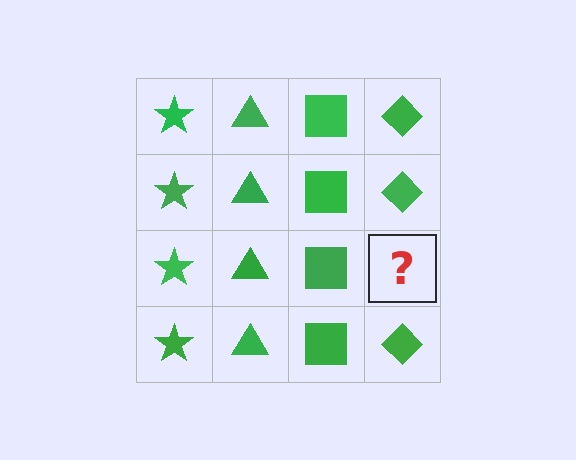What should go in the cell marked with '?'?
The missing cell should contain a green diamond.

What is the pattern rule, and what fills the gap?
The rule is that each column has a consistent shape. The gap should be filled with a green diamond.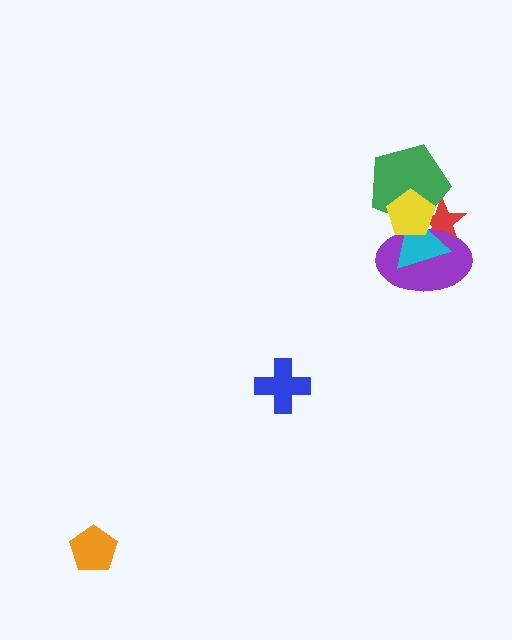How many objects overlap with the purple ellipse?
4 objects overlap with the purple ellipse.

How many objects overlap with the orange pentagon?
0 objects overlap with the orange pentagon.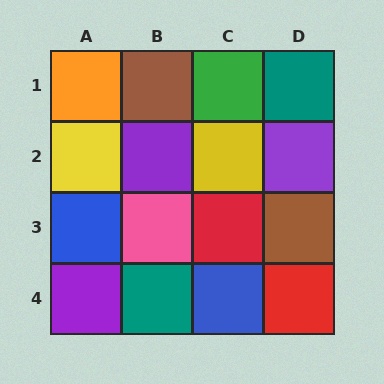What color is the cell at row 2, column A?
Yellow.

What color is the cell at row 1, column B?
Brown.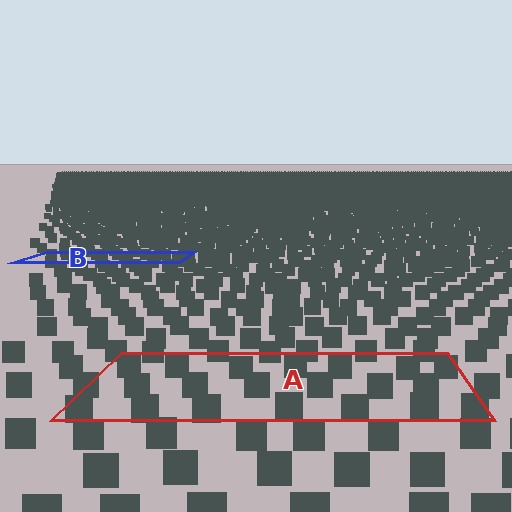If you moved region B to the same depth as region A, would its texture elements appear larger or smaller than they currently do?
They would appear larger. At a closer depth, the same texture elements are projected at a bigger on-screen size.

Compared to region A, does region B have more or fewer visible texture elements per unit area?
Region B has more texture elements per unit area — they are packed more densely because it is farther away.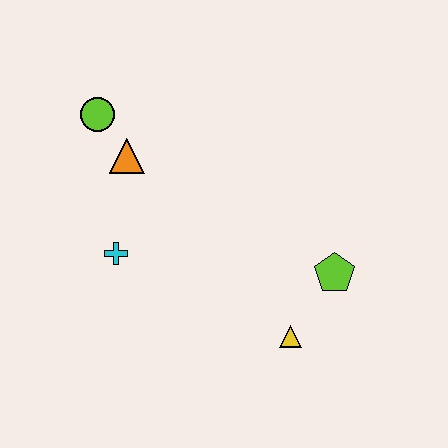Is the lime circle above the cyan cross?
Yes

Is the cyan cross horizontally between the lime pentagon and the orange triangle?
No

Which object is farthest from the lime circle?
The yellow triangle is farthest from the lime circle.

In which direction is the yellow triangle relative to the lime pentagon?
The yellow triangle is below the lime pentagon.